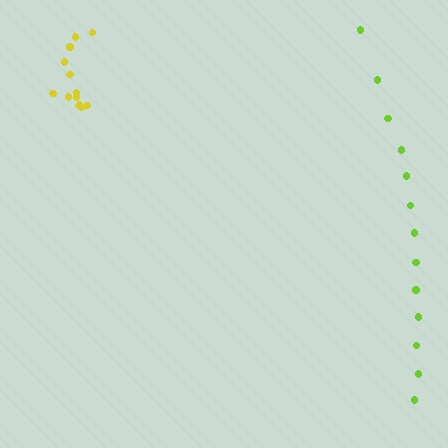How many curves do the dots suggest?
There are 2 distinct paths.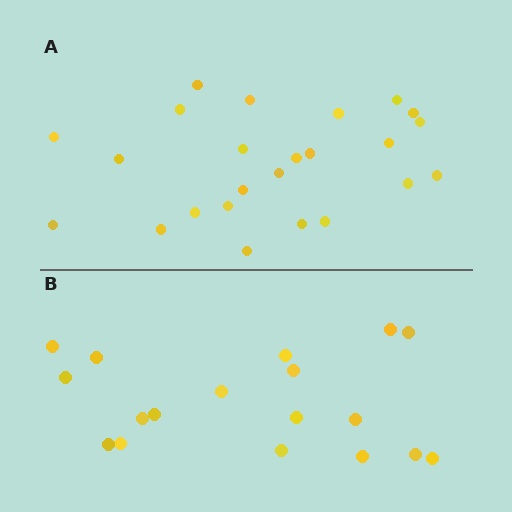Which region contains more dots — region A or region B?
Region A (the top region) has more dots.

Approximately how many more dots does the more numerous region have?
Region A has about 6 more dots than region B.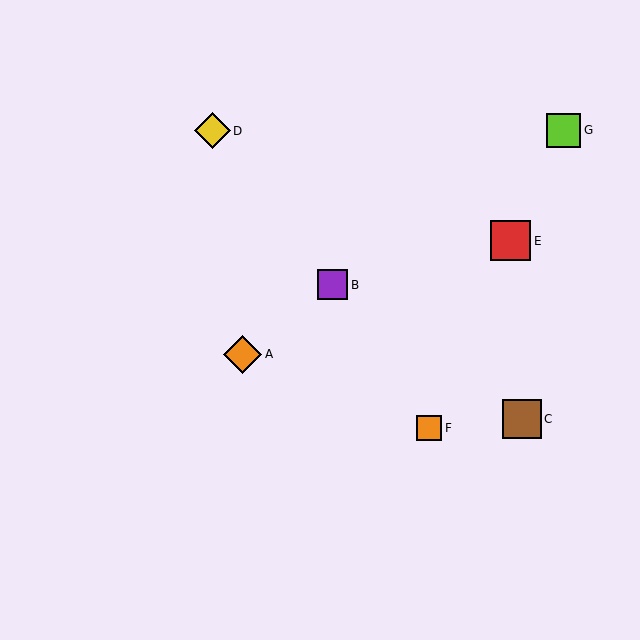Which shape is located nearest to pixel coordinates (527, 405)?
The brown square (labeled C) at (522, 419) is nearest to that location.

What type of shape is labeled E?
Shape E is a red square.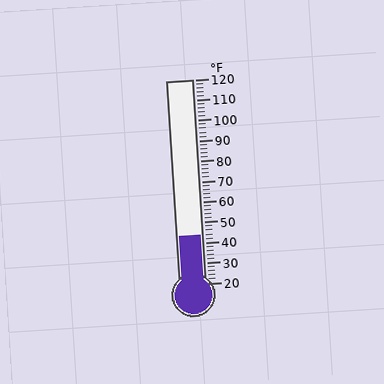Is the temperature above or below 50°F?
The temperature is below 50°F.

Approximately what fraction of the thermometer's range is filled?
The thermometer is filled to approximately 25% of its range.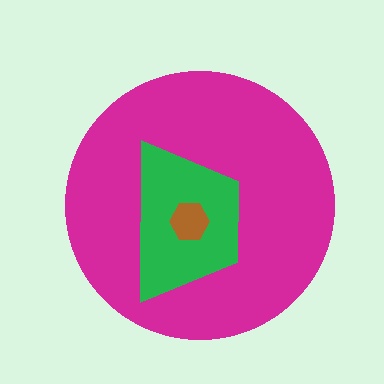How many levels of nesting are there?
3.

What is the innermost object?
The brown hexagon.